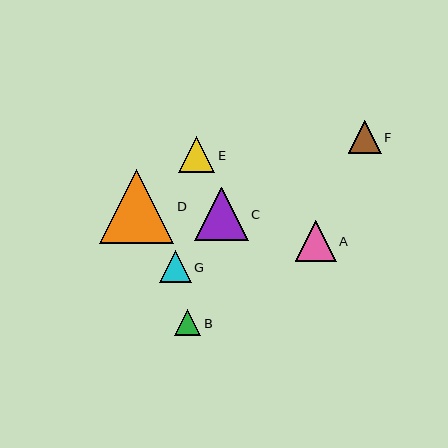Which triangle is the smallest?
Triangle B is the smallest with a size of approximately 26 pixels.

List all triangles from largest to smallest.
From largest to smallest: D, C, A, E, F, G, B.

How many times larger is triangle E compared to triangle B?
Triangle E is approximately 1.4 times the size of triangle B.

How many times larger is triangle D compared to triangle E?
Triangle D is approximately 2.0 times the size of triangle E.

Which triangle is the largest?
Triangle D is the largest with a size of approximately 74 pixels.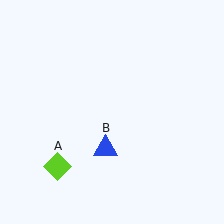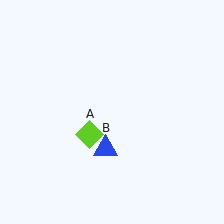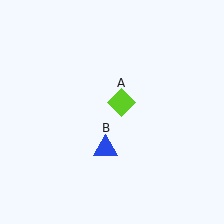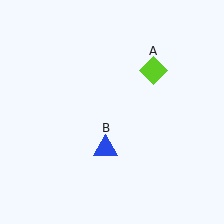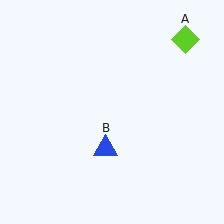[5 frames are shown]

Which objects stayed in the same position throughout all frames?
Blue triangle (object B) remained stationary.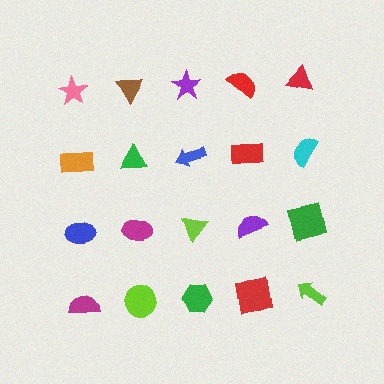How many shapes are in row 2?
5 shapes.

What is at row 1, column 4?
A red semicircle.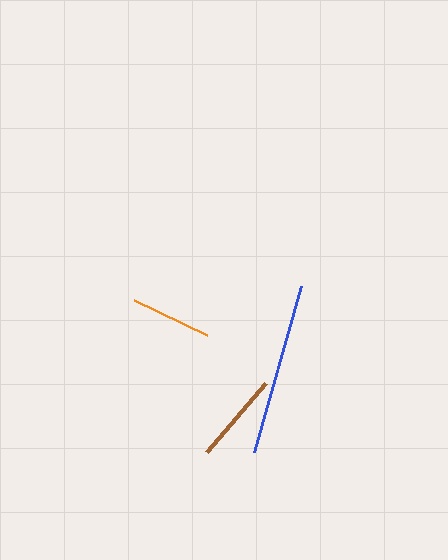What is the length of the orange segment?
The orange segment is approximately 81 pixels long.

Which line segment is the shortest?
The orange line is the shortest at approximately 81 pixels.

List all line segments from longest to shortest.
From longest to shortest: blue, brown, orange.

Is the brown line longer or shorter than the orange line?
The brown line is longer than the orange line.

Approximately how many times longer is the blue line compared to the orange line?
The blue line is approximately 2.1 times the length of the orange line.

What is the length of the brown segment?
The brown segment is approximately 90 pixels long.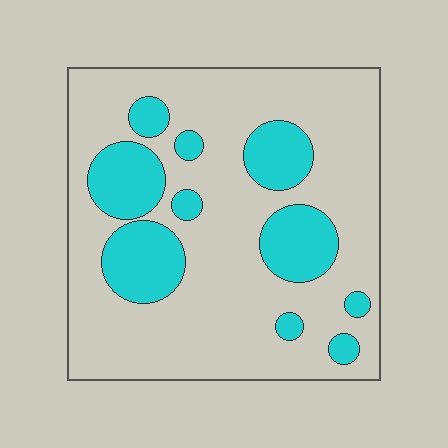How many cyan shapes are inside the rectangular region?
10.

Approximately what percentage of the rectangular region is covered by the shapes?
Approximately 25%.